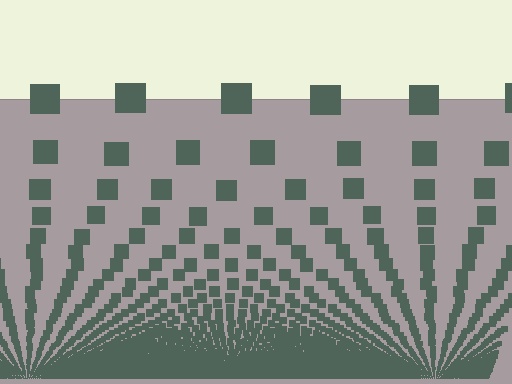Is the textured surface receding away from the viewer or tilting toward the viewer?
The surface appears to tilt toward the viewer. Texture elements get larger and sparser toward the top.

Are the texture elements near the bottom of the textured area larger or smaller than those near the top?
Smaller. The gradient is inverted — elements near the bottom are smaller and denser.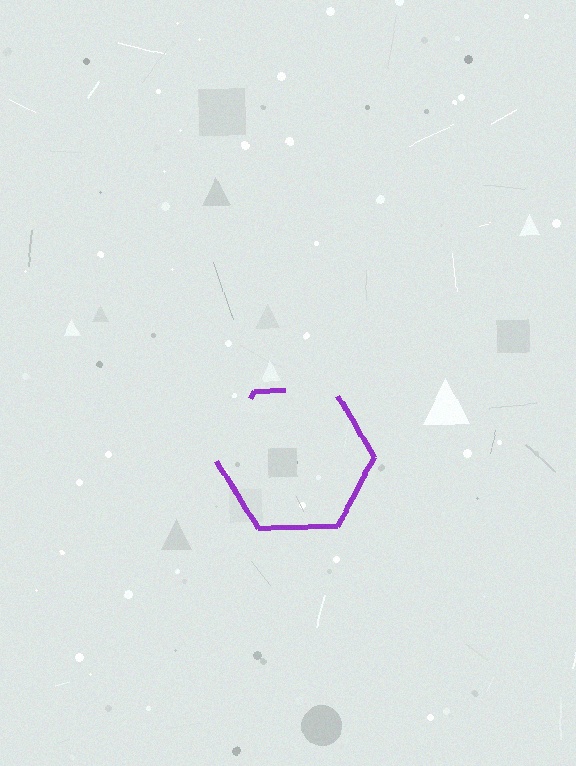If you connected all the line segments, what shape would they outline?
They would outline a hexagon.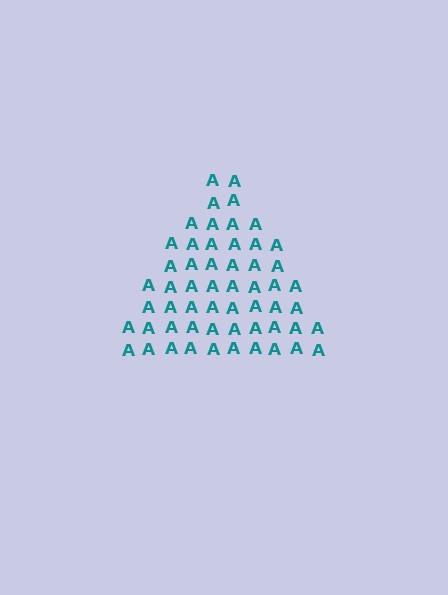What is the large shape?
The large shape is a triangle.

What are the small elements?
The small elements are letter A's.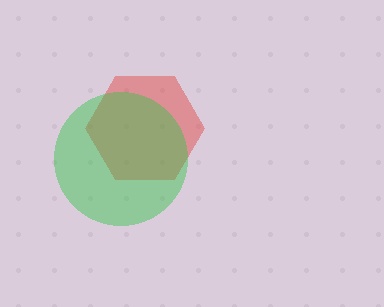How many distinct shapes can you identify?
There are 2 distinct shapes: a red hexagon, a green circle.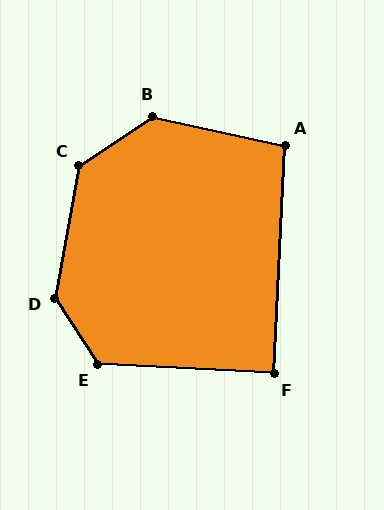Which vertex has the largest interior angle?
D, at approximately 136 degrees.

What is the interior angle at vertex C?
Approximately 134 degrees (obtuse).